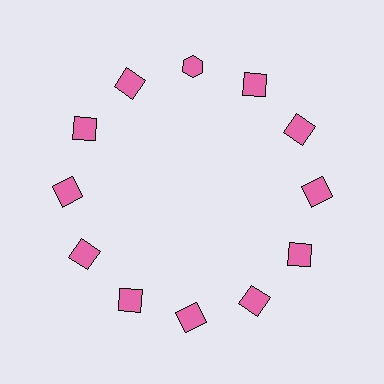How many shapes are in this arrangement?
There are 12 shapes arranged in a ring pattern.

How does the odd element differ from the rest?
It has a different shape: hexagon instead of square.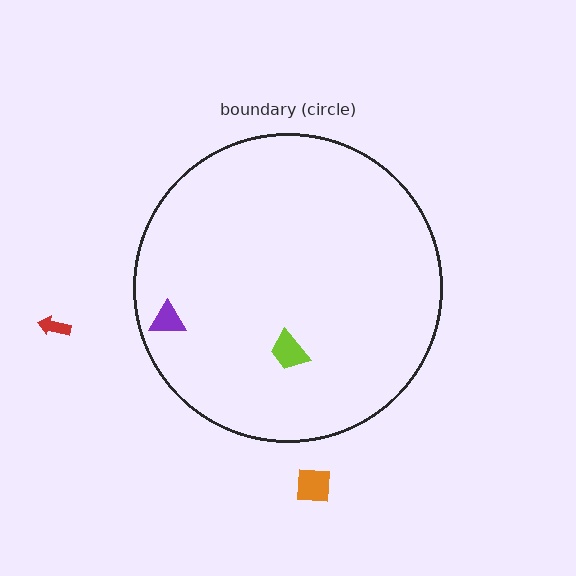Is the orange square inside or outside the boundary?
Outside.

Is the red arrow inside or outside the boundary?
Outside.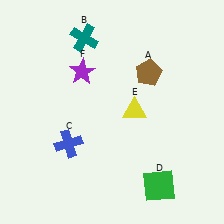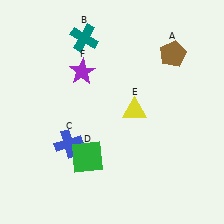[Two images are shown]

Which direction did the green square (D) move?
The green square (D) moved left.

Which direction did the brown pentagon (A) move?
The brown pentagon (A) moved right.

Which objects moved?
The objects that moved are: the brown pentagon (A), the green square (D).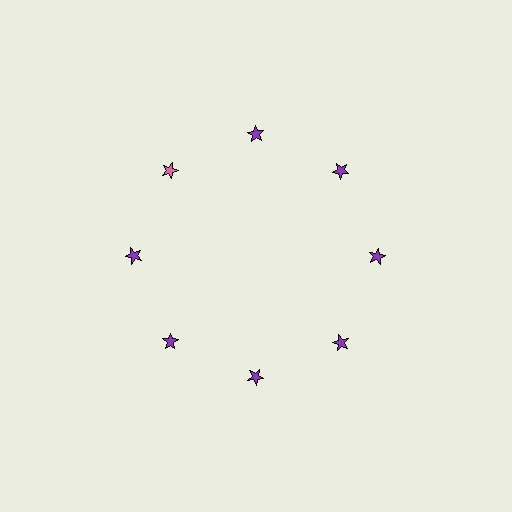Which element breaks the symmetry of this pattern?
The pink star at roughly the 10 o'clock position breaks the symmetry. All other shapes are purple stars.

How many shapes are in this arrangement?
There are 8 shapes arranged in a ring pattern.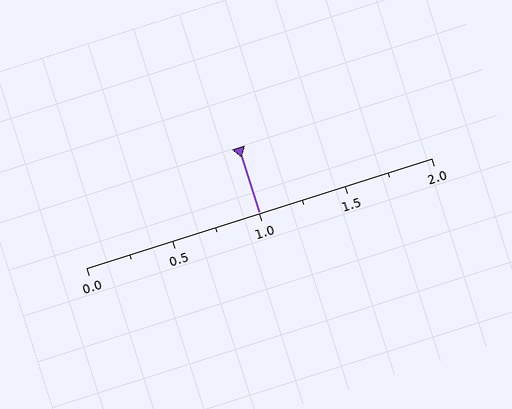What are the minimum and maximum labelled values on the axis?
The axis runs from 0.0 to 2.0.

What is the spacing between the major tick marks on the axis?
The major ticks are spaced 0.5 apart.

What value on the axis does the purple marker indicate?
The marker indicates approximately 1.